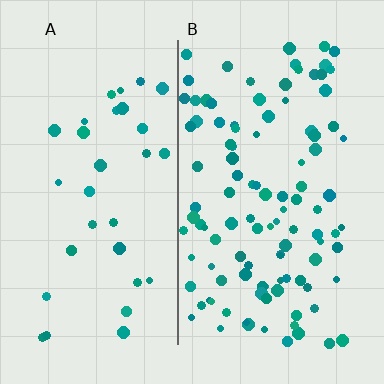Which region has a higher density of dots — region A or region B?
B (the right).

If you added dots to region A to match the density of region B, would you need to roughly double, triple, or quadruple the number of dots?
Approximately triple.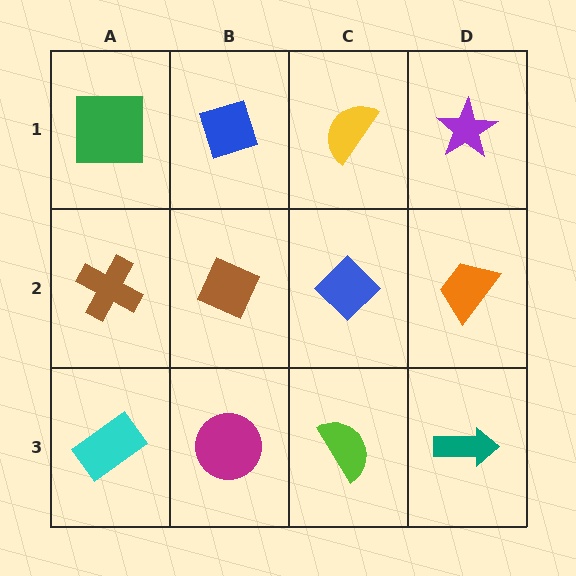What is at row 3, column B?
A magenta circle.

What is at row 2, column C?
A blue diamond.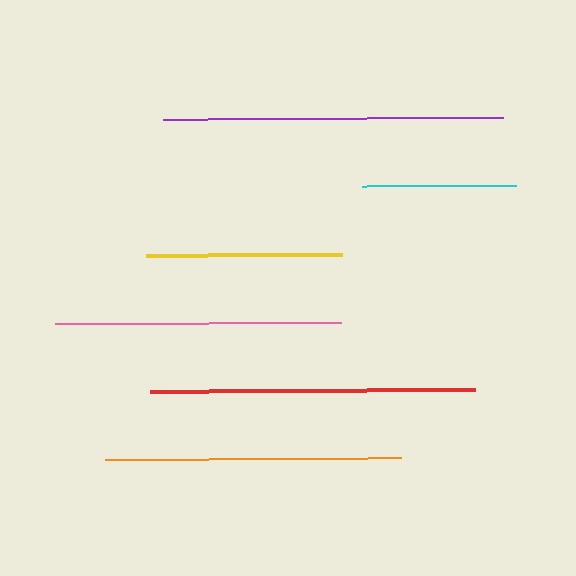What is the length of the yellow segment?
The yellow segment is approximately 196 pixels long.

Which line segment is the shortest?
The cyan line is the shortest at approximately 154 pixels.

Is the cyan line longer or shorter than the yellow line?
The yellow line is longer than the cyan line.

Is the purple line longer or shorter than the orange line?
The purple line is longer than the orange line.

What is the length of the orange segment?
The orange segment is approximately 296 pixels long.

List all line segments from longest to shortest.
From longest to shortest: purple, red, orange, pink, yellow, cyan.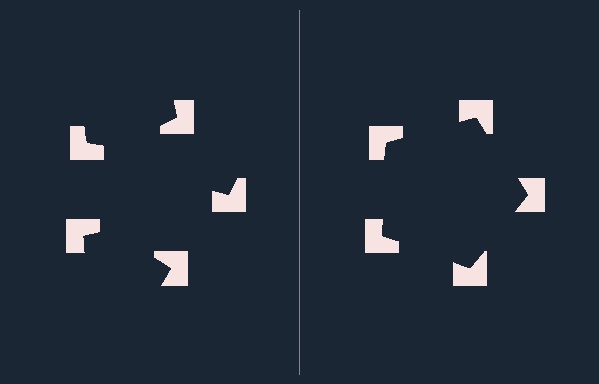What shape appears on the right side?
An illusory pentagon.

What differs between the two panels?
The notched squares are positioned identically on both sides; only the wedge orientations differ. On the right they align to a pentagon; on the left they are misaligned.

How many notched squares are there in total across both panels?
10 — 5 on each side.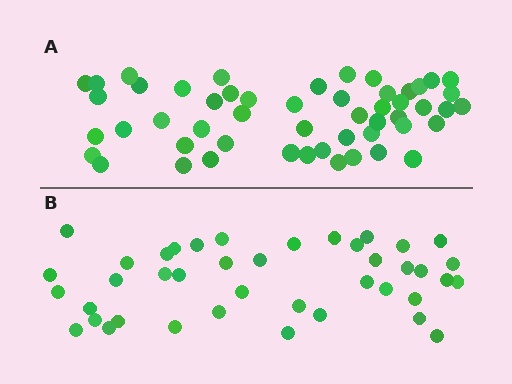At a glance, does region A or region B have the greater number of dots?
Region A (the top region) has more dots.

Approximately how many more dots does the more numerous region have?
Region A has roughly 12 or so more dots than region B.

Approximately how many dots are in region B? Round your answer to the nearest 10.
About 40 dots. (The exact count is 41, which rounds to 40.)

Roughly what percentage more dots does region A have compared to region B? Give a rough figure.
About 25% more.